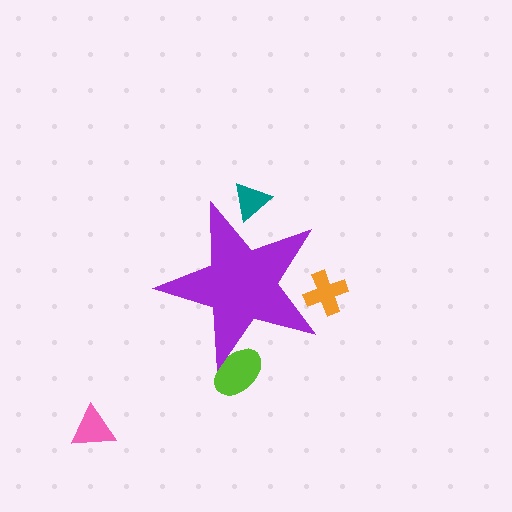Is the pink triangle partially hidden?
No, the pink triangle is fully visible.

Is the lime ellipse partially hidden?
Yes, the lime ellipse is partially hidden behind the purple star.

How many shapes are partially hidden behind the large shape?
3 shapes are partially hidden.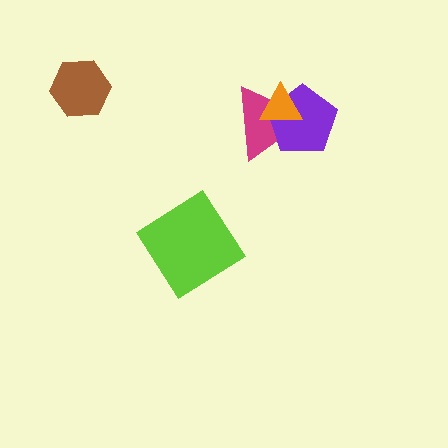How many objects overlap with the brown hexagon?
0 objects overlap with the brown hexagon.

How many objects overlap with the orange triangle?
2 objects overlap with the orange triangle.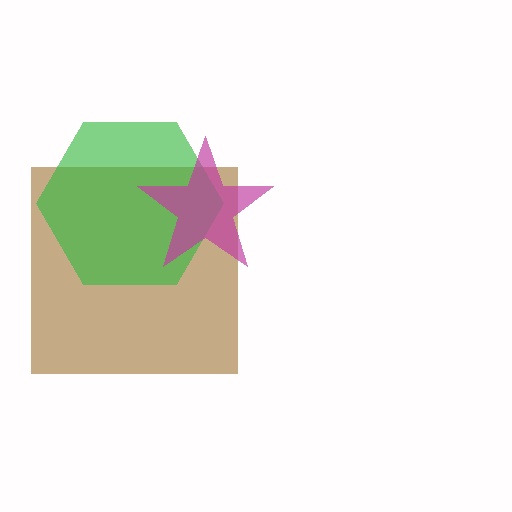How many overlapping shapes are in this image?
There are 3 overlapping shapes in the image.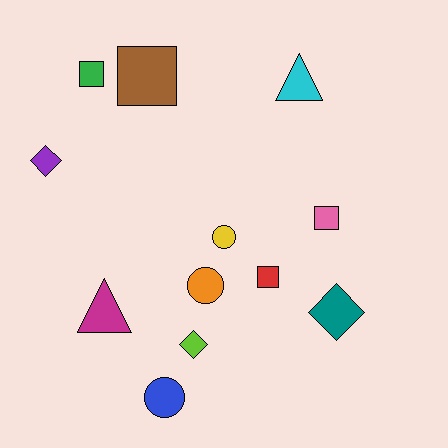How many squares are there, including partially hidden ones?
There are 4 squares.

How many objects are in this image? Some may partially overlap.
There are 12 objects.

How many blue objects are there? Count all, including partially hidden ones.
There is 1 blue object.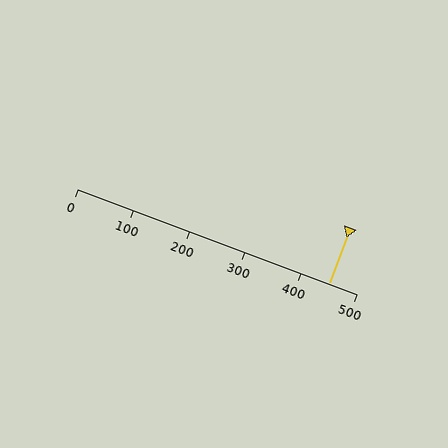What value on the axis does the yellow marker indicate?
The marker indicates approximately 450.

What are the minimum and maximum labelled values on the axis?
The axis runs from 0 to 500.